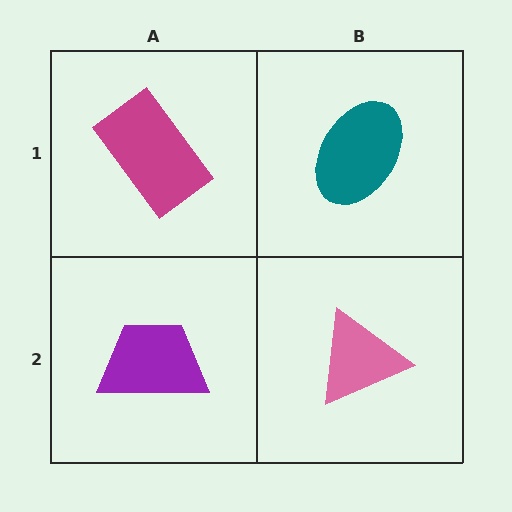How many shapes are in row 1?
2 shapes.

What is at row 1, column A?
A magenta rectangle.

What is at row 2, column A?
A purple trapezoid.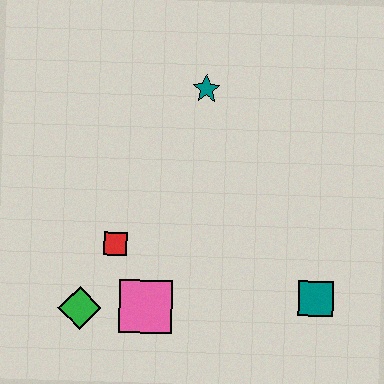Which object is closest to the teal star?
The red square is closest to the teal star.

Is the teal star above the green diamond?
Yes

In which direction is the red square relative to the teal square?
The red square is to the left of the teal square.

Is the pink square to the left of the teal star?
Yes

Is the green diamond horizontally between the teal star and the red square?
No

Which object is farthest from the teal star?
The green diamond is farthest from the teal star.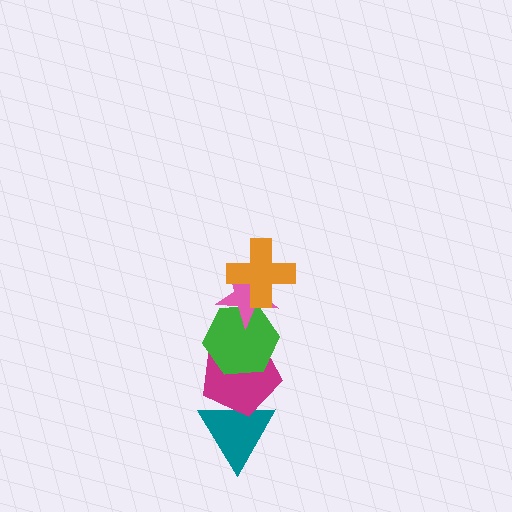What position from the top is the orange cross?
The orange cross is 1st from the top.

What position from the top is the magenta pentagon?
The magenta pentagon is 4th from the top.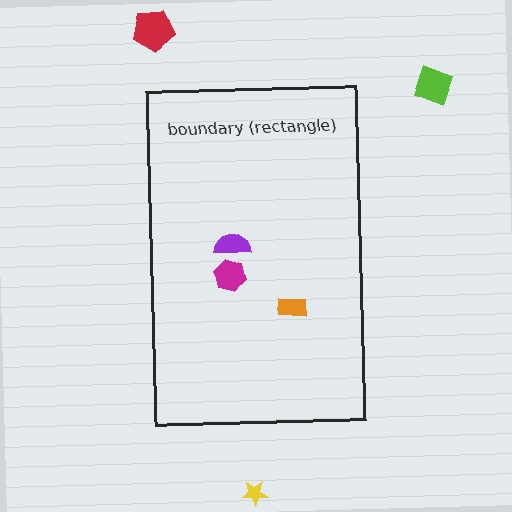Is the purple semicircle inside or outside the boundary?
Inside.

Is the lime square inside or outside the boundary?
Outside.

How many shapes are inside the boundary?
3 inside, 3 outside.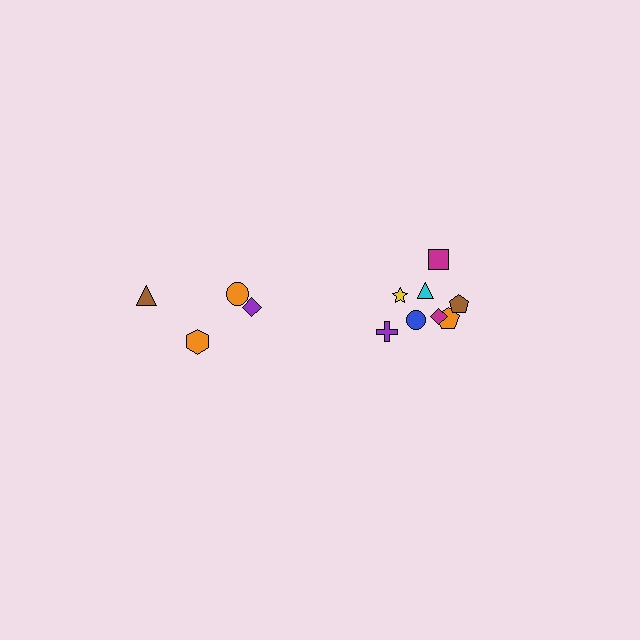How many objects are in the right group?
There are 8 objects.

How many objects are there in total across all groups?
There are 12 objects.